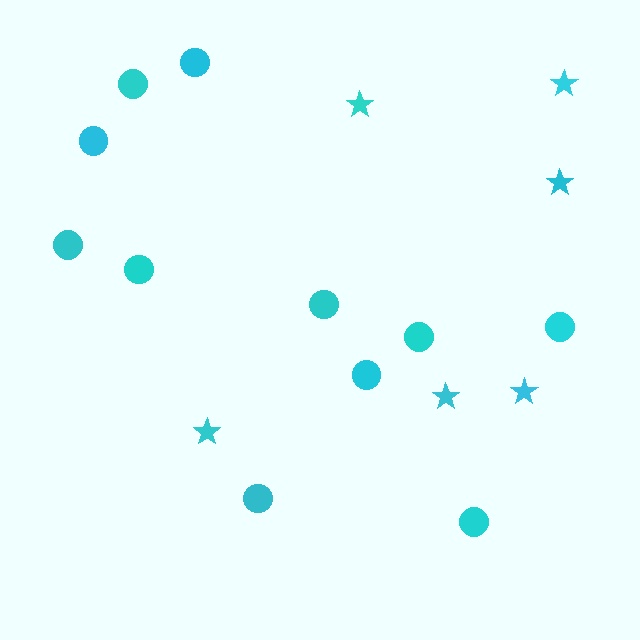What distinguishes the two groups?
There are 2 groups: one group of stars (6) and one group of circles (11).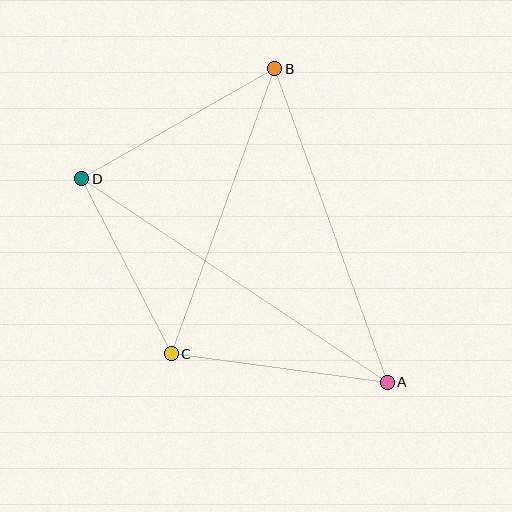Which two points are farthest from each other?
Points A and D are farthest from each other.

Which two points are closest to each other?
Points C and D are closest to each other.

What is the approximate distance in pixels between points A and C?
The distance between A and C is approximately 218 pixels.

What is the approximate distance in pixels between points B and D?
The distance between B and D is approximately 222 pixels.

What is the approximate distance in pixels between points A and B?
The distance between A and B is approximately 333 pixels.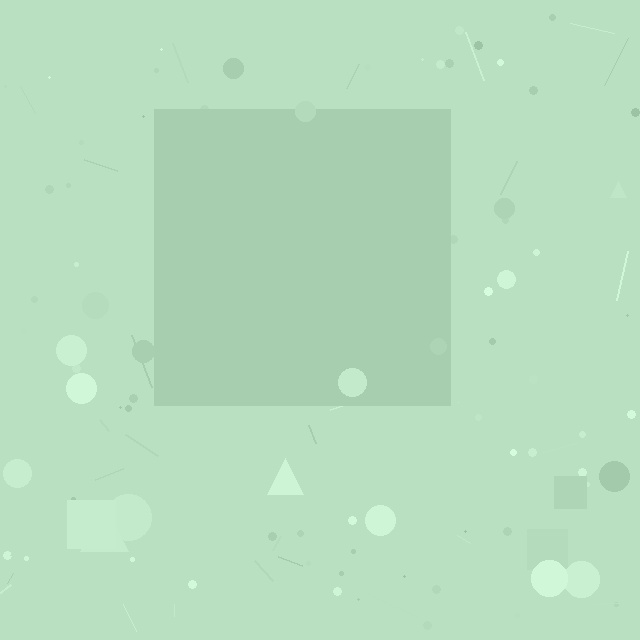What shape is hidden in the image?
A square is hidden in the image.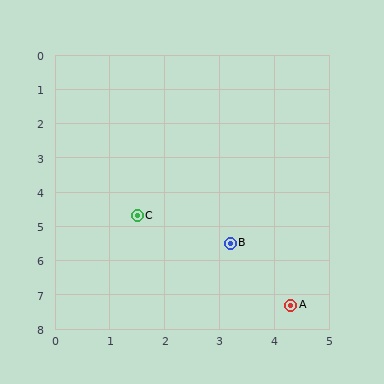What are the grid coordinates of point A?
Point A is at approximately (4.3, 7.3).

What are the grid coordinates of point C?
Point C is at approximately (1.5, 4.7).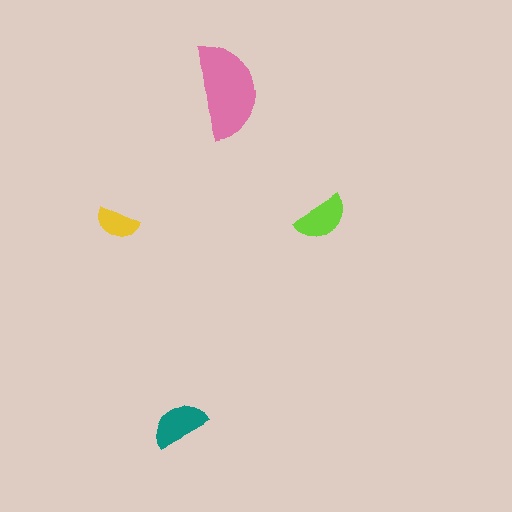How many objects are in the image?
There are 4 objects in the image.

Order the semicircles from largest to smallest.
the pink one, the teal one, the lime one, the yellow one.